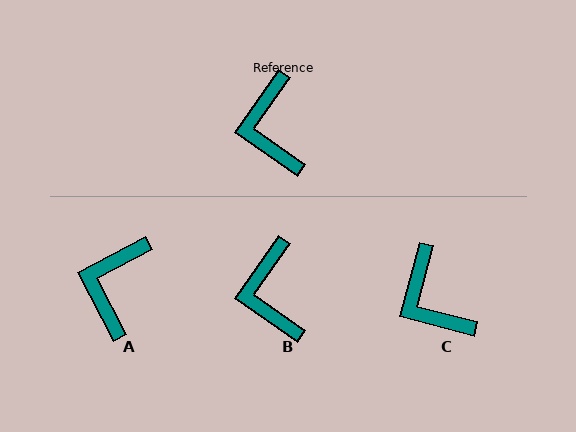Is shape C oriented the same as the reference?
No, it is off by about 21 degrees.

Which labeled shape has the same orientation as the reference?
B.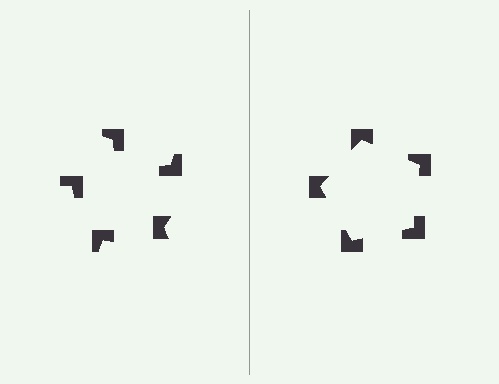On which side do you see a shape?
An illusory pentagon appears on the right side. On the left side the wedge cuts are rotated, so no coherent shape forms.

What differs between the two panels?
The notched squares are positioned identically on both sides; only the wedge orientations differ. On the right they align to a pentagon; on the left they are misaligned.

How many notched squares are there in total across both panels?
10 — 5 on each side.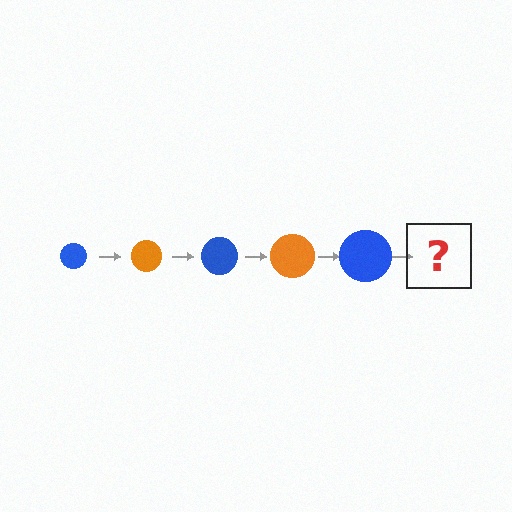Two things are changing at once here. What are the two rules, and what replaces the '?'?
The two rules are that the circle grows larger each step and the color cycles through blue and orange. The '?' should be an orange circle, larger than the previous one.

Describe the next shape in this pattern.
It should be an orange circle, larger than the previous one.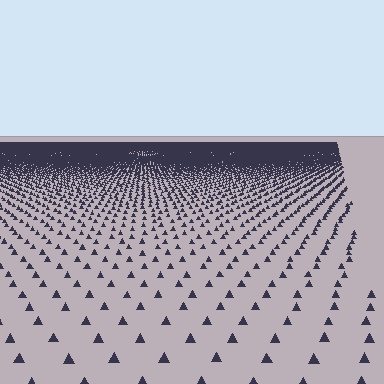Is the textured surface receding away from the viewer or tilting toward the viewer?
The surface is receding away from the viewer. Texture elements get smaller and denser toward the top.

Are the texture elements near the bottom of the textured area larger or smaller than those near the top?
Larger. Near the bottom, elements are closer to the viewer and appear at a bigger on-screen size.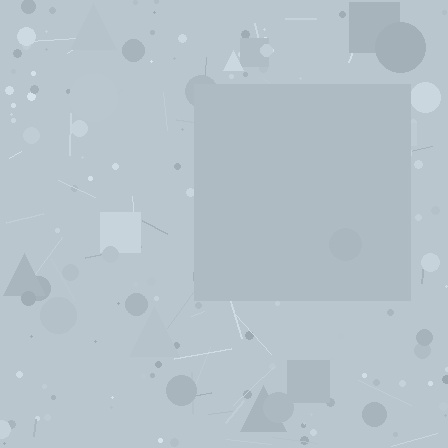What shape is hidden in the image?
A square is hidden in the image.